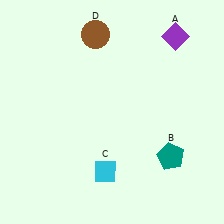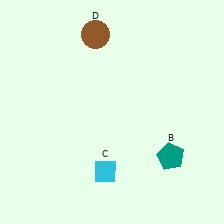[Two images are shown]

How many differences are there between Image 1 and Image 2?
There is 1 difference between the two images.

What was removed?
The purple diamond (A) was removed in Image 2.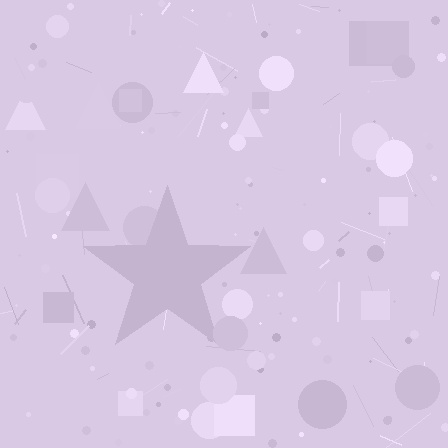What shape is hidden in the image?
A star is hidden in the image.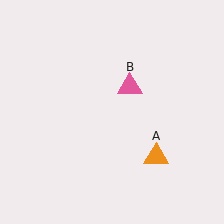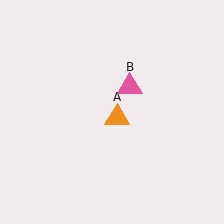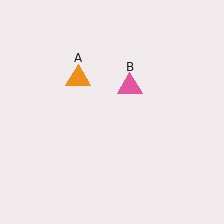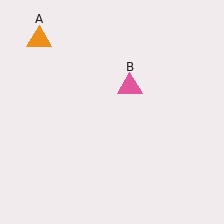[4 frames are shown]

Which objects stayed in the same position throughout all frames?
Pink triangle (object B) remained stationary.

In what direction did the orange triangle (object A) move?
The orange triangle (object A) moved up and to the left.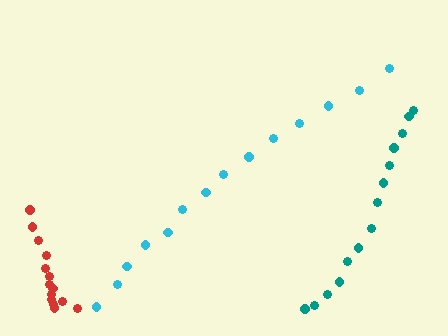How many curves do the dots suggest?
There are 3 distinct paths.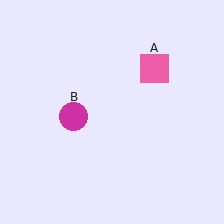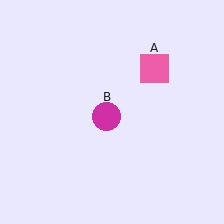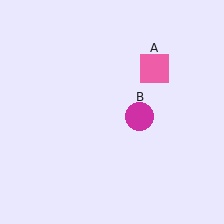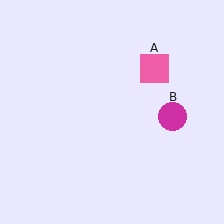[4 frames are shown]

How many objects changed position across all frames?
1 object changed position: magenta circle (object B).